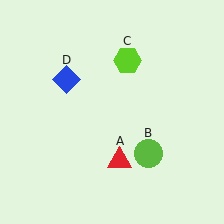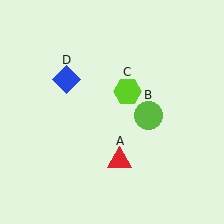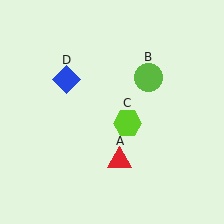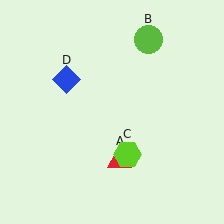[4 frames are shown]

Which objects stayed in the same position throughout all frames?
Red triangle (object A) and blue diamond (object D) remained stationary.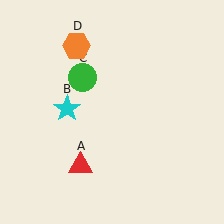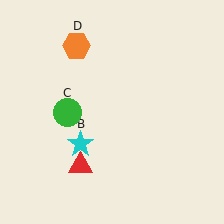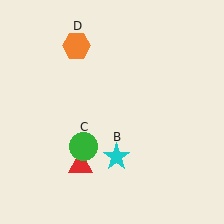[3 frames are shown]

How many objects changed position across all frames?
2 objects changed position: cyan star (object B), green circle (object C).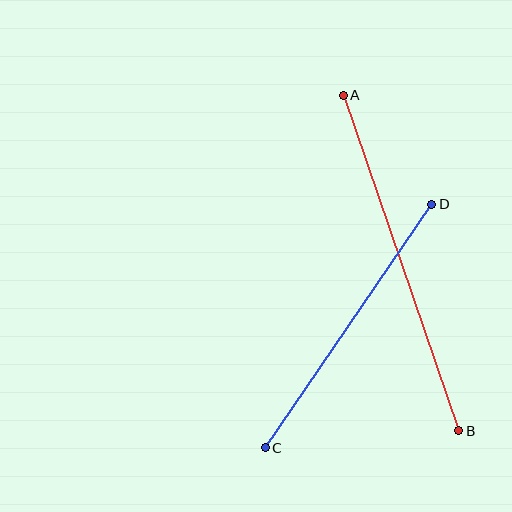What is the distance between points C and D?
The distance is approximately 295 pixels.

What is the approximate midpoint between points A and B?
The midpoint is at approximately (401, 263) pixels.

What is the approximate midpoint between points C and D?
The midpoint is at approximately (349, 326) pixels.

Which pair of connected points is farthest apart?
Points A and B are farthest apart.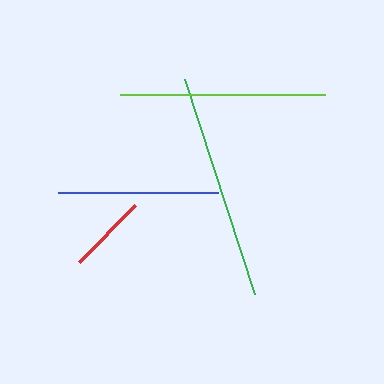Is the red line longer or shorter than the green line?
The green line is longer than the red line.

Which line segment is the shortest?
The red line is the shortest at approximately 79 pixels.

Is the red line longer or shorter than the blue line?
The blue line is longer than the red line.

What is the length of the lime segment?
The lime segment is approximately 205 pixels long.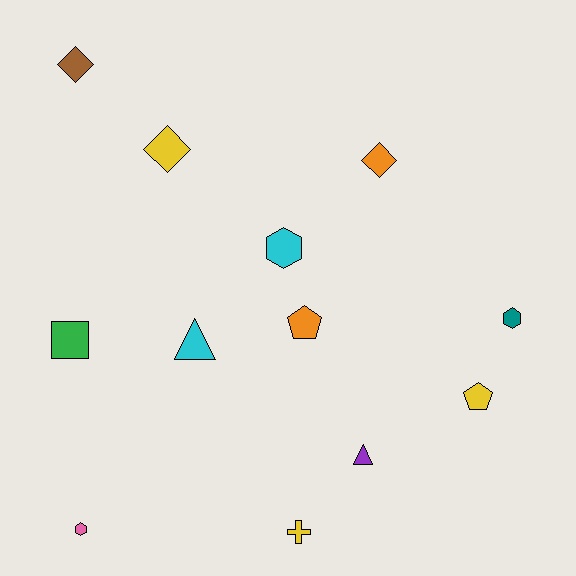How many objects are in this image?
There are 12 objects.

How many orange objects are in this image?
There are 2 orange objects.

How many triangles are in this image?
There are 2 triangles.